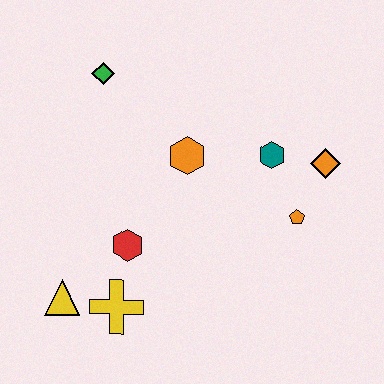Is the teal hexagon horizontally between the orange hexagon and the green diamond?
No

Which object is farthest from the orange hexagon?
The yellow triangle is farthest from the orange hexagon.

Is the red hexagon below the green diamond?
Yes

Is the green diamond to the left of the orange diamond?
Yes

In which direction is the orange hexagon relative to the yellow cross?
The orange hexagon is above the yellow cross.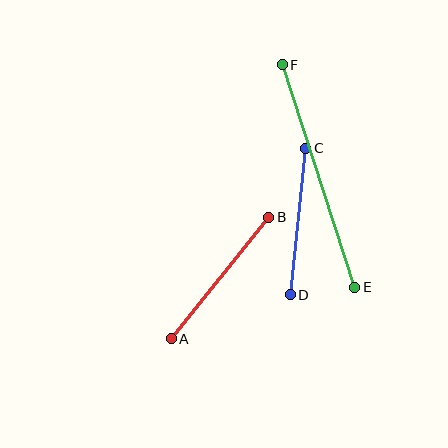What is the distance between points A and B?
The distance is approximately 156 pixels.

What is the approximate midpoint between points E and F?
The midpoint is at approximately (319, 176) pixels.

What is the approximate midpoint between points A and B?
The midpoint is at approximately (220, 278) pixels.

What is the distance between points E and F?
The distance is approximately 234 pixels.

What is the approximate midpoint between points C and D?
The midpoint is at approximately (298, 222) pixels.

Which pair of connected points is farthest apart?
Points E and F are farthest apart.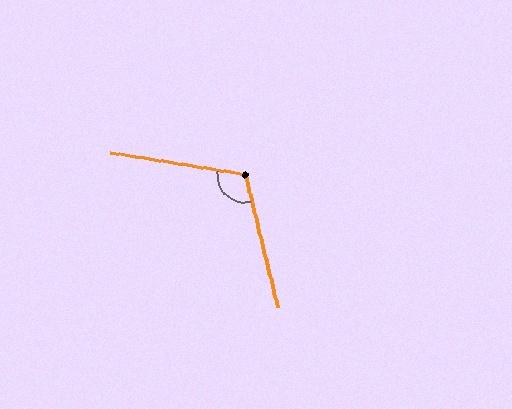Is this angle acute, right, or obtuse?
It is obtuse.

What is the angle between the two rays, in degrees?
Approximately 113 degrees.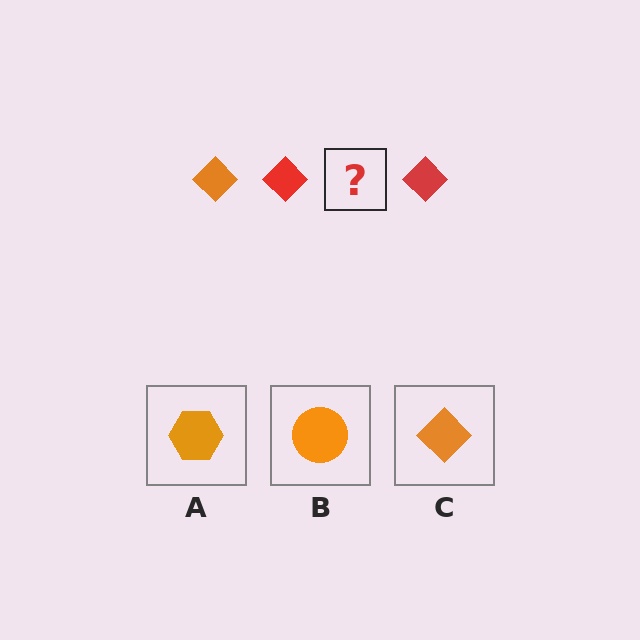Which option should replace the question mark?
Option C.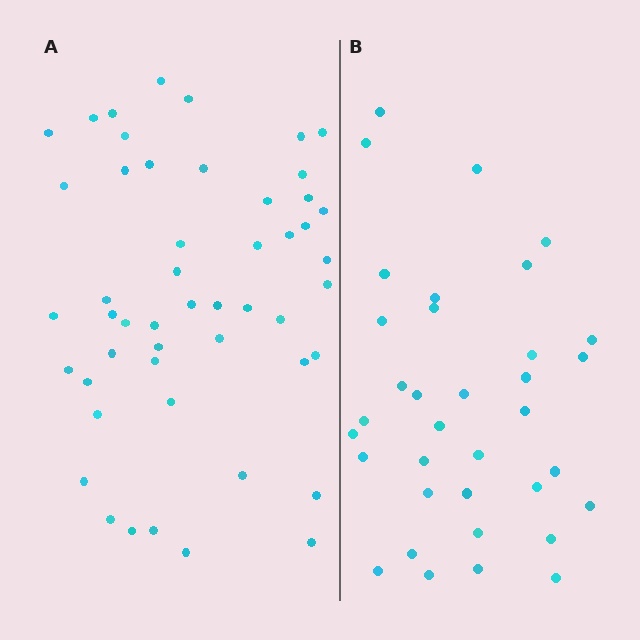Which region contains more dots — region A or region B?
Region A (the left region) has more dots.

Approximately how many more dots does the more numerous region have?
Region A has approximately 15 more dots than region B.